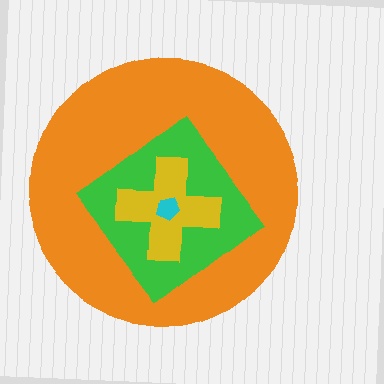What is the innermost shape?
The cyan pentagon.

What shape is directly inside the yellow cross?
The cyan pentagon.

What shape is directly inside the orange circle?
The green diamond.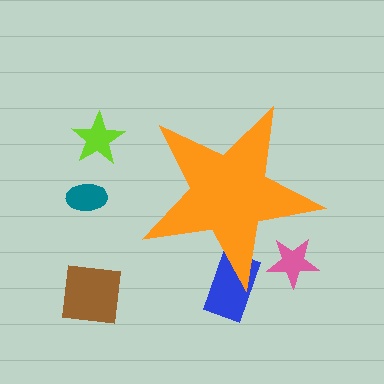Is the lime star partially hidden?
No, the lime star is fully visible.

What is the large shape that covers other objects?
An orange star.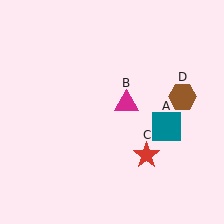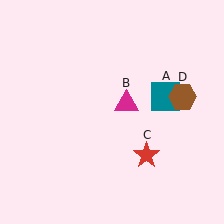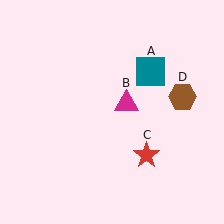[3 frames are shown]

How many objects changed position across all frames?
1 object changed position: teal square (object A).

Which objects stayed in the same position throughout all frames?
Magenta triangle (object B) and red star (object C) and brown hexagon (object D) remained stationary.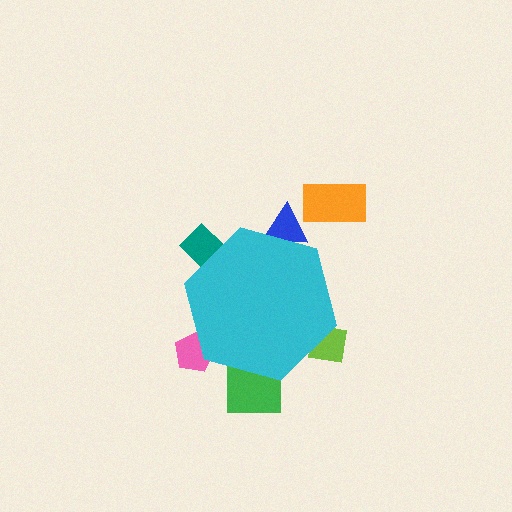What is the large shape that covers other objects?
A cyan hexagon.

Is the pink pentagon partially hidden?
Yes, the pink pentagon is partially hidden behind the cyan hexagon.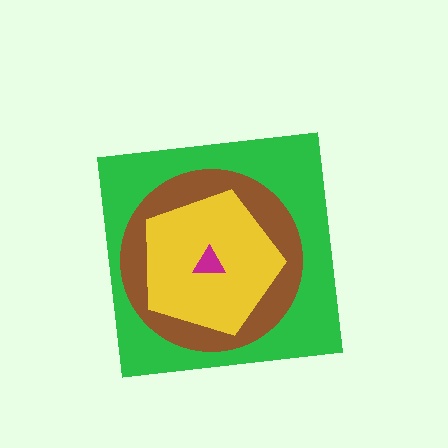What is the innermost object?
The magenta triangle.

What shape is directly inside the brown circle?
The yellow pentagon.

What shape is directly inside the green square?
The brown circle.